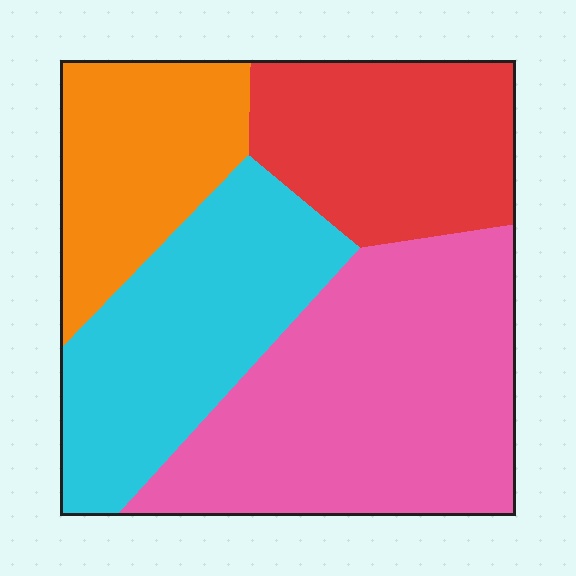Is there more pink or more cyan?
Pink.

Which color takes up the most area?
Pink, at roughly 35%.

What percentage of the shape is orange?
Orange covers about 15% of the shape.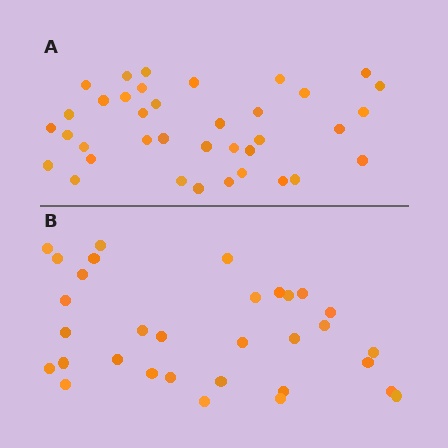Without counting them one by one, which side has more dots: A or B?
Region A (the top region) has more dots.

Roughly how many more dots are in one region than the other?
Region A has about 5 more dots than region B.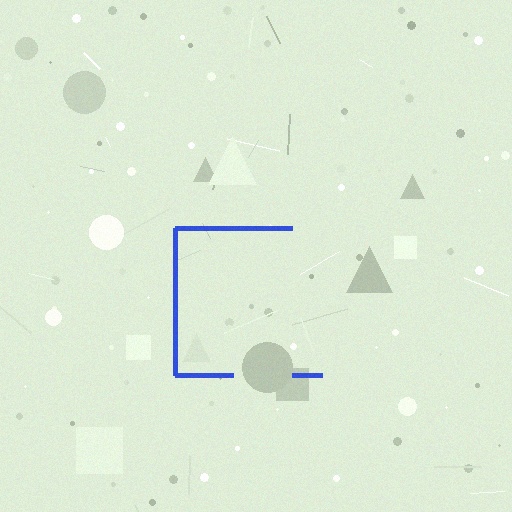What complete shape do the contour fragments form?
The contour fragments form a square.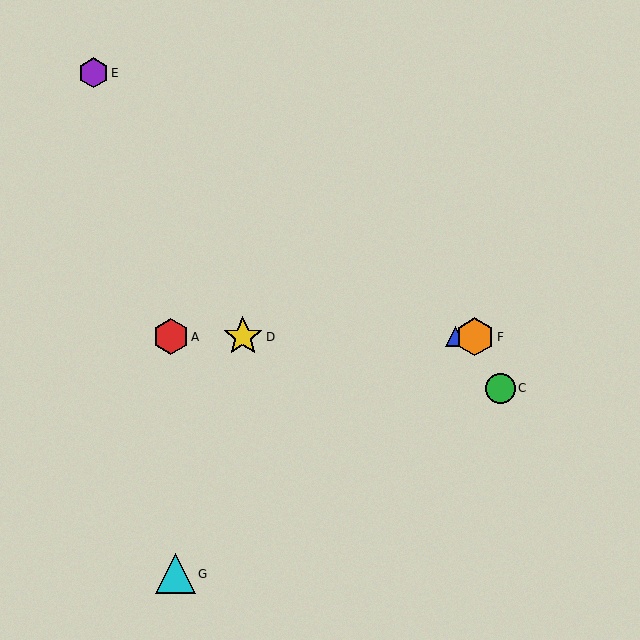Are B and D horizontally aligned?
Yes, both are at y≈337.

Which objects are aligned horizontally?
Objects A, B, D, F are aligned horizontally.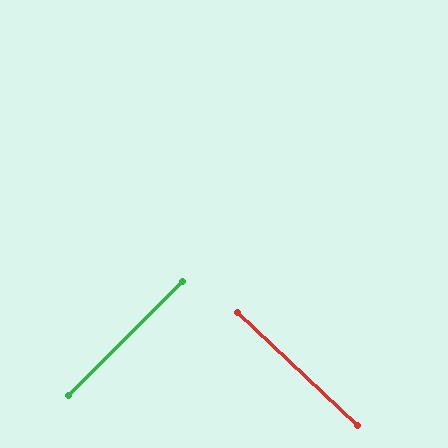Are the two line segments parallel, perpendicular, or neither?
Perpendicular — they meet at approximately 88°.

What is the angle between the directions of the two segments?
Approximately 88 degrees.